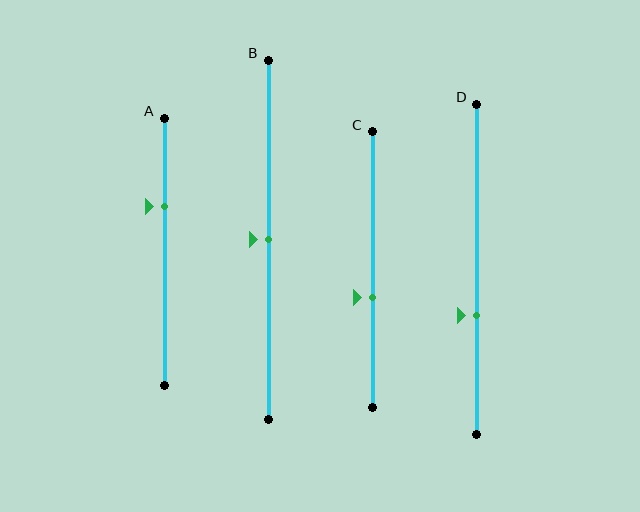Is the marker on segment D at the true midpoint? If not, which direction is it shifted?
No, the marker on segment D is shifted downward by about 14% of the segment length.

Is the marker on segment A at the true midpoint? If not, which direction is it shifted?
No, the marker on segment A is shifted upward by about 17% of the segment length.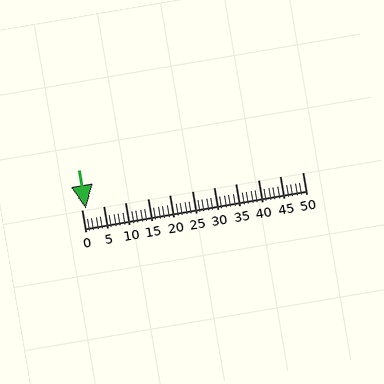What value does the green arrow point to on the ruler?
The green arrow points to approximately 1.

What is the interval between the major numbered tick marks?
The major tick marks are spaced 5 units apart.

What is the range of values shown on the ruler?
The ruler shows values from 0 to 50.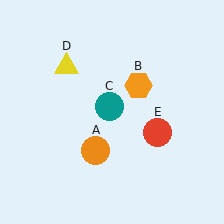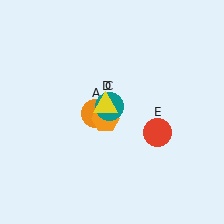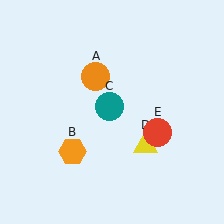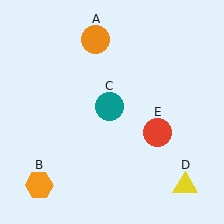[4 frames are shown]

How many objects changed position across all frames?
3 objects changed position: orange circle (object A), orange hexagon (object B), yellow triangle (object D).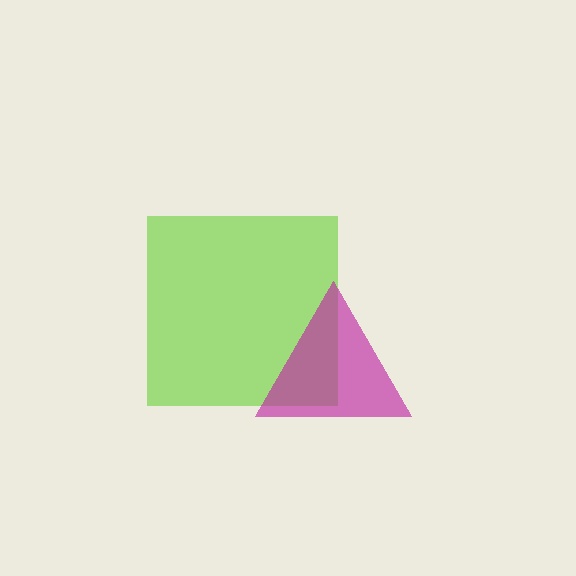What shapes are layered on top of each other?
The layered shapes are: a lime square, a magenta triangle.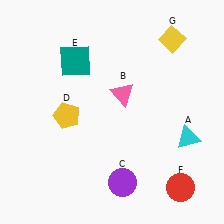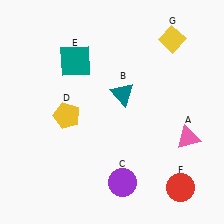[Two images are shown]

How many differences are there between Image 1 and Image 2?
There are 2 differences between the two images.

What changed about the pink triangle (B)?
In Image 1, B is pink. In Image 2, it changed to teal.